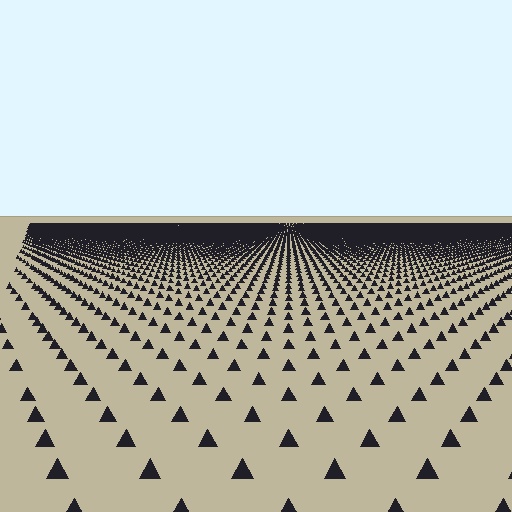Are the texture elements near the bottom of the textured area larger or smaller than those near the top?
Larger. Near the bottom, elements are closer to the viewer and appear at a bigger on-screen size.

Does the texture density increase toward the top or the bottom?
Density increases toward the top.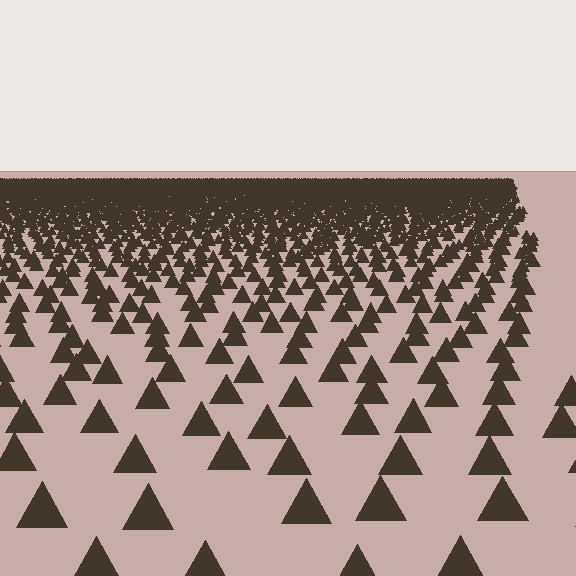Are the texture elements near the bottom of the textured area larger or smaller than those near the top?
Larger. Near the bottom, elements are closer to the viewer and appear at a bigger on-screen size.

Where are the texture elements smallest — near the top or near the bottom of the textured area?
Near the top.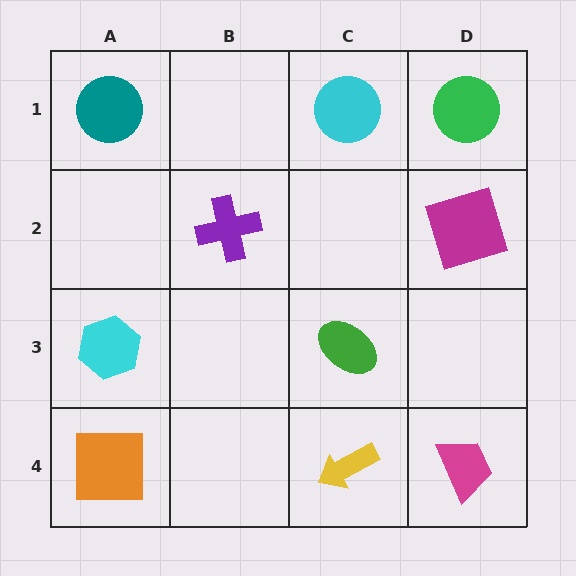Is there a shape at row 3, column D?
No, that cell is empty.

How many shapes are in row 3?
2 shapes.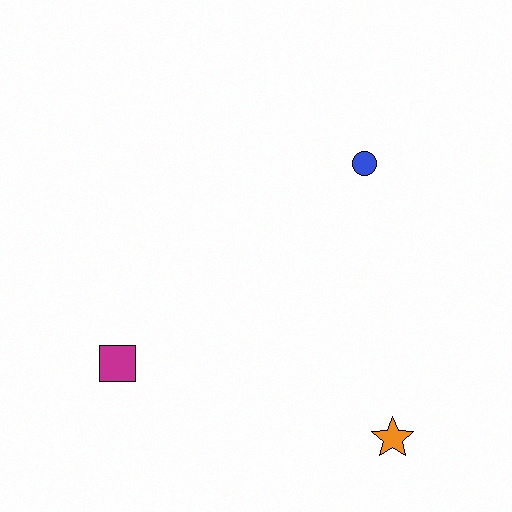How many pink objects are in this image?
There are no pink objects.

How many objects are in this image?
There are 3 objects.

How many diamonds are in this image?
There are no diamonds.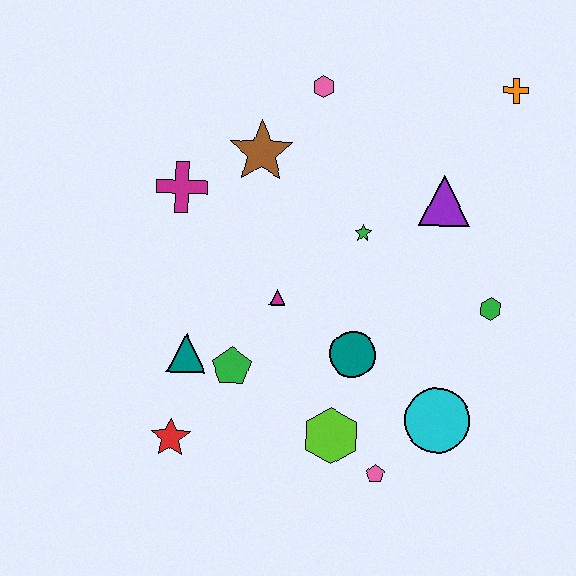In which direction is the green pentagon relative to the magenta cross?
The green pentagon is below the magenta cross.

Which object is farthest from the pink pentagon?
The orange cross is farthest from the pink pentagon.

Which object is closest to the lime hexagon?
The pink pentagon is closest to the lime hexagon.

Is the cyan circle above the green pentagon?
No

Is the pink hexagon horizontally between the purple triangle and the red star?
Yes